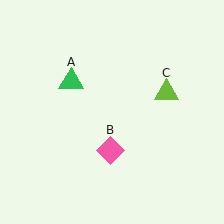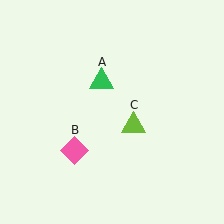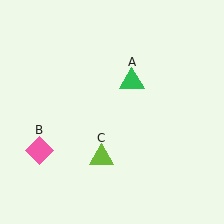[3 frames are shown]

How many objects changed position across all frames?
3 objects changed position: green triangle (object A), pink diamond (object B), lime triangle (object C).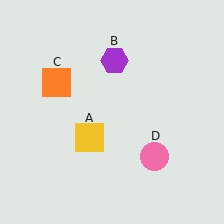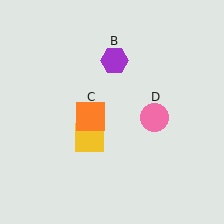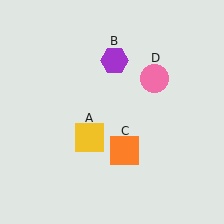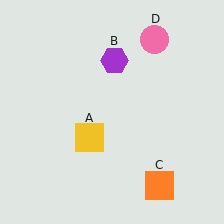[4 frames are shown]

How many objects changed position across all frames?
2 objects changed position: orange square (object C), pink circle (object D).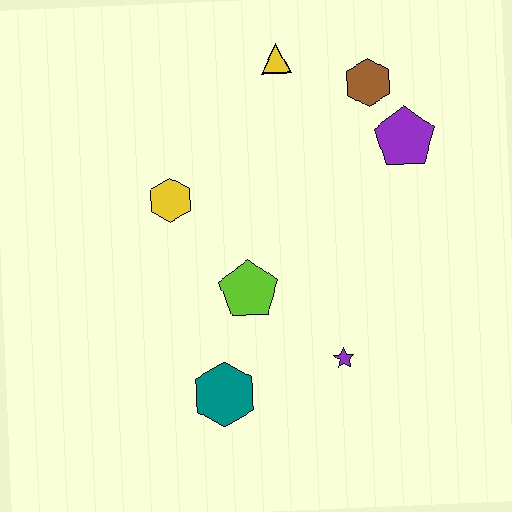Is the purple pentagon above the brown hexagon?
No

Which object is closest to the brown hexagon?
The purple pentagon is closest to the brown hexagon.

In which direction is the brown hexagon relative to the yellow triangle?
The brown hexagon is to the right of the yellow triangle.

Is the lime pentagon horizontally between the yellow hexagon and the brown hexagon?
Yes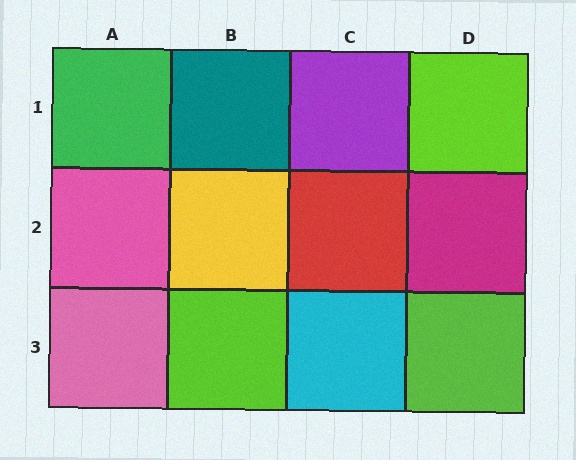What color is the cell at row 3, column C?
Cyan.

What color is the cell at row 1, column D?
Lime.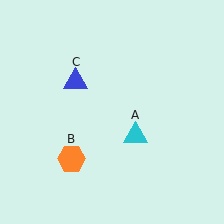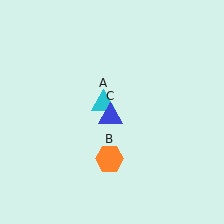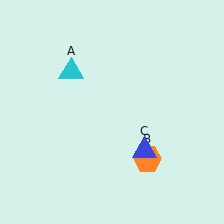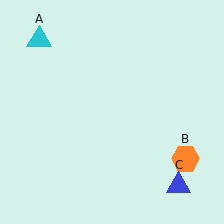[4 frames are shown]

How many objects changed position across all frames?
3 objects changed position: cyan triangle (object A), orange hexagon (object B), blue triangle (object C).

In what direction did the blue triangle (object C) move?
The blue triangle (object C) moved down and to the right.